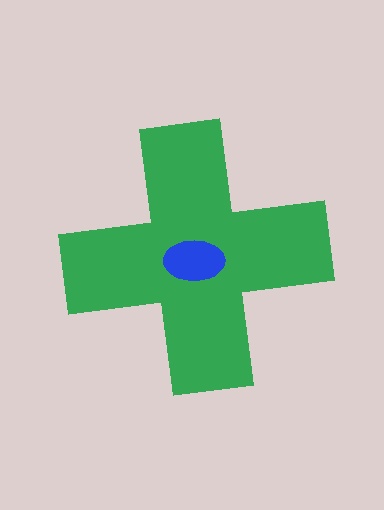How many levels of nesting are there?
2.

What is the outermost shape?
The green cross.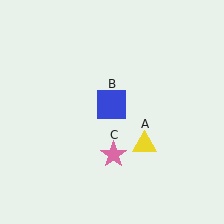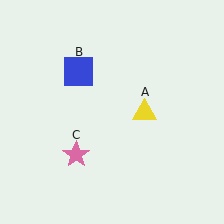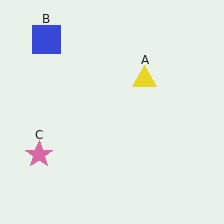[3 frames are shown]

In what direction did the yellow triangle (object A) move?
The yellow triangle (object A) moved up.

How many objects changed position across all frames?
3 objects changed position: yellow triangle (object A), blue square (object B), pink star (object C).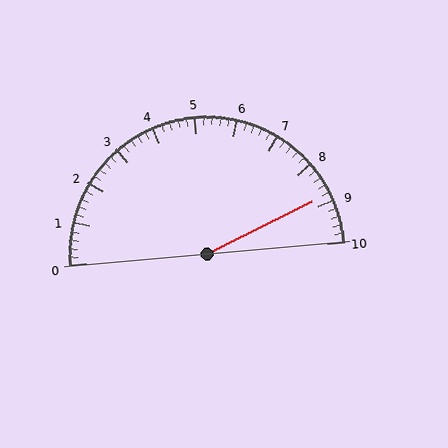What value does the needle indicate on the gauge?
The needle indicates approximately 8.8.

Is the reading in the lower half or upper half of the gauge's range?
The reading is in the upper half of the range (0 to 10).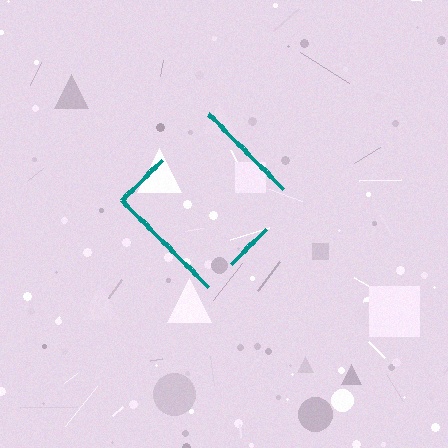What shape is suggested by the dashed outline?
The dashed outline suggests a diamond.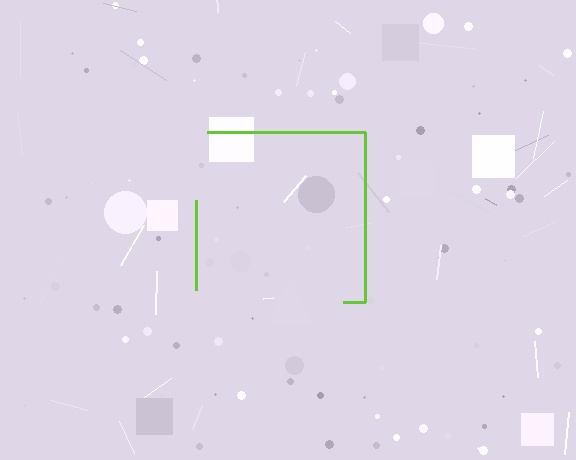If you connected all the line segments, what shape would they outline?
They would outline a square.